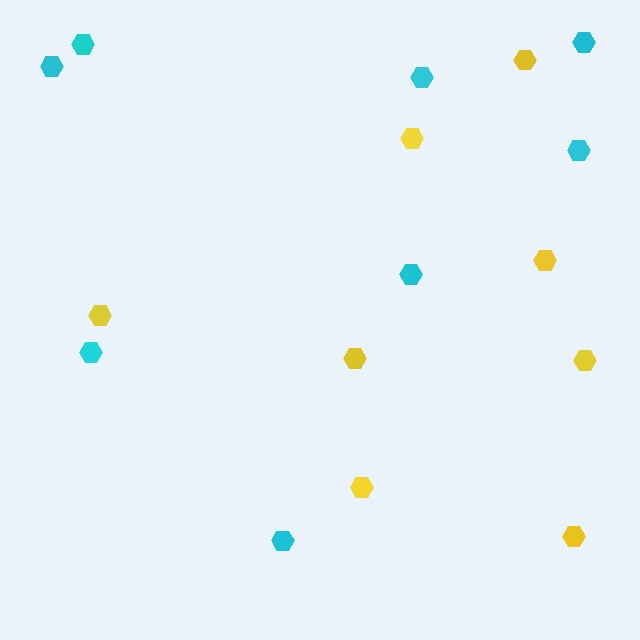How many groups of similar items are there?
There are 2 groups: one group of cyan hexagons (8) and one group of yellow hexagons (8).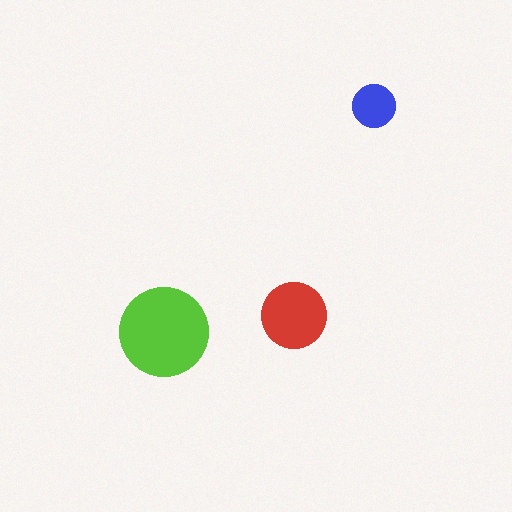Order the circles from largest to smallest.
the lime one, the red one, the blue one.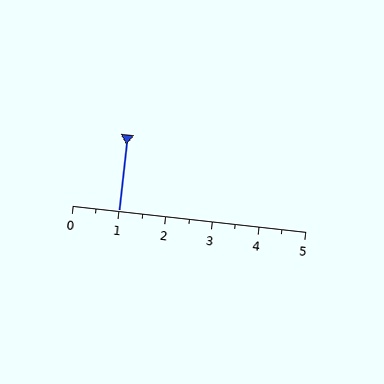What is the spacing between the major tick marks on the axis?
The major ticks are spaced 1 apart.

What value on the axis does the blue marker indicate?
The marker indicates approximately 1.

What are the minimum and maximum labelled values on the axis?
The axis runs from 0 to 5.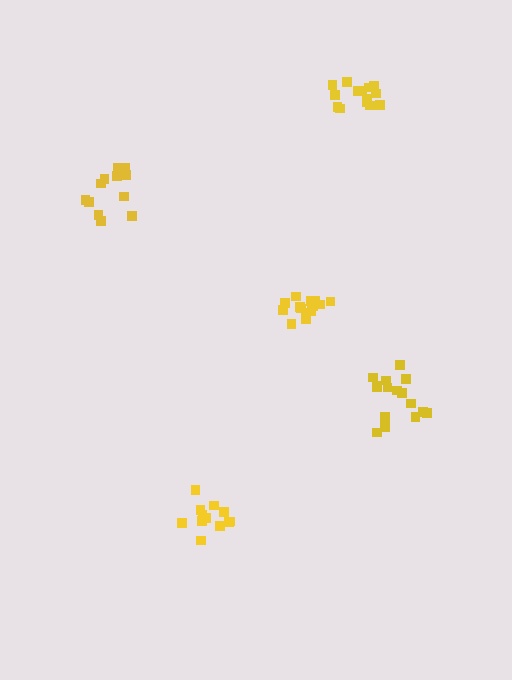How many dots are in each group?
Group 1: 14 dots, Group 2: 12 dots, Group 3: 12 dots, Group 4: 14 dots, Group 5: 16 dots (68 total).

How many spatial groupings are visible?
There are 5 spatial groupings.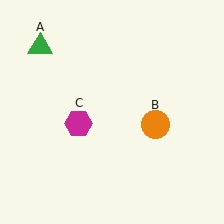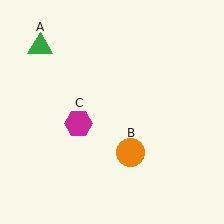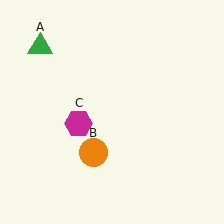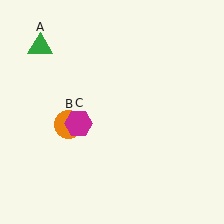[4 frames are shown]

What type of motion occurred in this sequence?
The orange circle (object B) rotated clockwise around the center of the scene.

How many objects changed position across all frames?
1 object changed position: orange circle (object B).